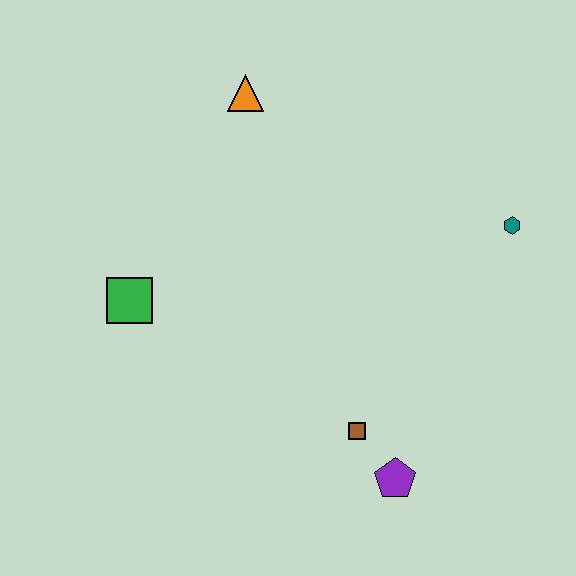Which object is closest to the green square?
The orange triangle is closest to the green square.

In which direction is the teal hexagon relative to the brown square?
The teal hexagon is above the brown square.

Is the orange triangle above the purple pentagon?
Yes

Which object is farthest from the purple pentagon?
The orange triangle is farthest from the purple pentagon.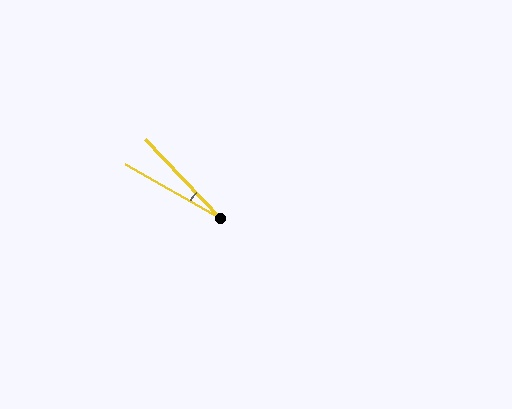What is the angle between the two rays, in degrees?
Approximately 17 degrees.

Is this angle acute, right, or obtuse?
It is acute.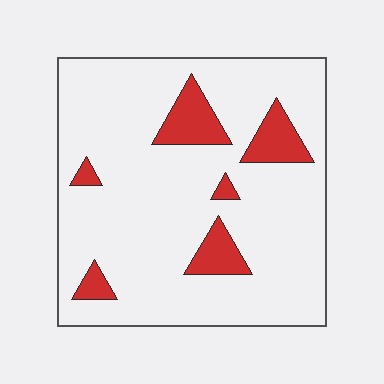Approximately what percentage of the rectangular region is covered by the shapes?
Approximately 15%.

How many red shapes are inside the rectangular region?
6.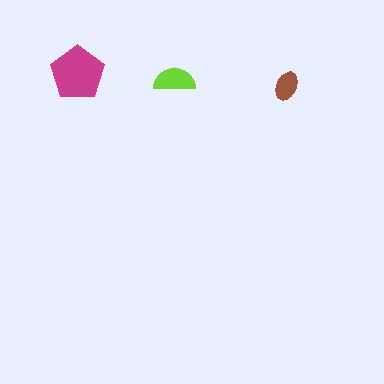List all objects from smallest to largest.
The brown ellipse, the lime semicircle, the magenta pentagon.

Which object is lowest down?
The brown ellipse is bottommost.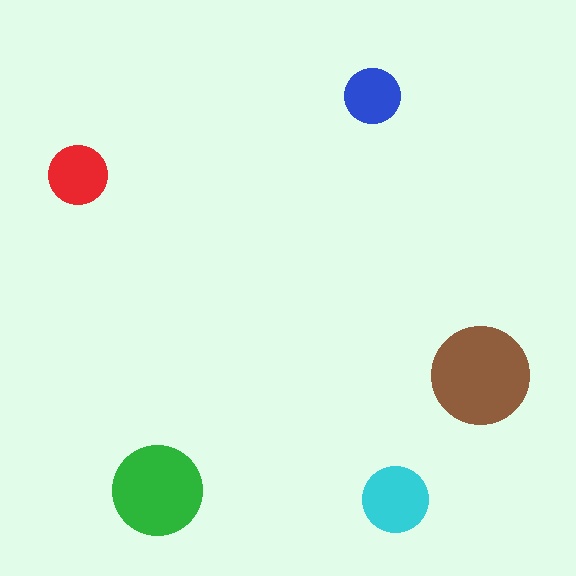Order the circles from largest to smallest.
the brown one, the green one, the cyan one, the red one, the blue one.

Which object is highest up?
The blue circle is topmost.